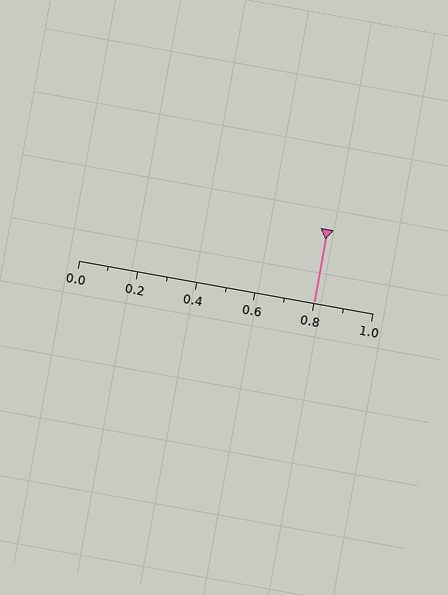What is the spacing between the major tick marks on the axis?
The major ticks are spaced 0.2 apart.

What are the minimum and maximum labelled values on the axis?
The axis runs from 0.0 to 1.0.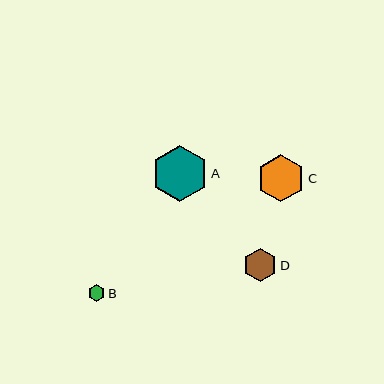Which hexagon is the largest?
Hexagon A is the largest with a size of approximately 56 pixels.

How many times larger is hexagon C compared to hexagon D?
Hexagon C is approximately 1.4 times the size of hexagon D.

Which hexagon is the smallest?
Hexagon B is the smallest with a size of approximately 17 pixels.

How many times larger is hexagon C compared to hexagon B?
Hexagon C is approximately 2.8 times the size of hexagon B.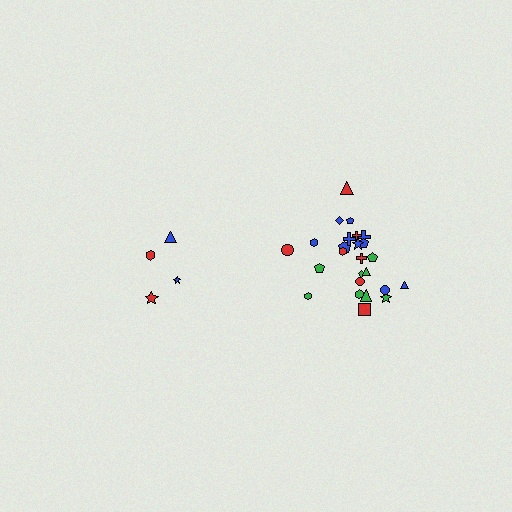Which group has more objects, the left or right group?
The right group.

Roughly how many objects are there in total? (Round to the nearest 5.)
Roughly 30 objects in total.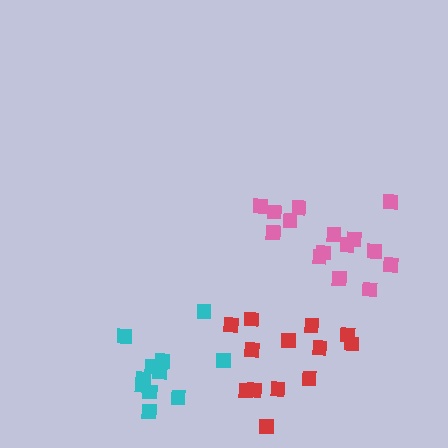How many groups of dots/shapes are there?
There are 3 groups.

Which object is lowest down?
The cyan cluster is bottommost.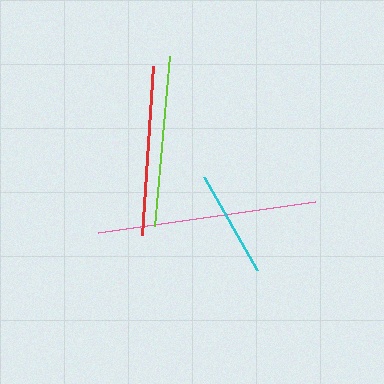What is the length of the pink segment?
The pink segment is approximately 219 pixels long.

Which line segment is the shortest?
The cyan line is the shortest at approximately 107 pixels.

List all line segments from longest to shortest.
From longest to shortest: pink, lime, red, cyan.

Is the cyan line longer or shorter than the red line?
The red line is longer than the cyan line.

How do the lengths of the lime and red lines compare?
The lime and red lines are approximately the same length.